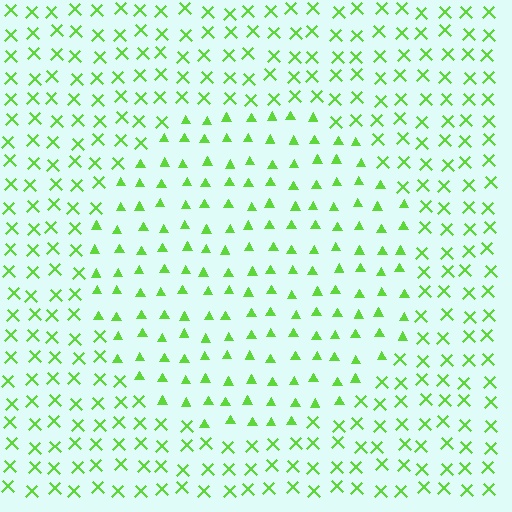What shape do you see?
I see a circle.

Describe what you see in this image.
The image is filled with small lime elements arranged in a uniform grid. A circle-shaped region contains triangles, while the surrounding area contains X marks. The boundary is defined purely by the change in element shape.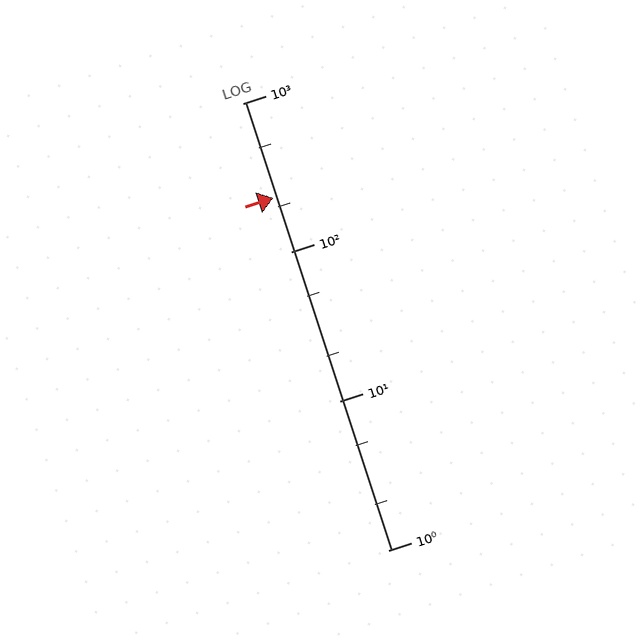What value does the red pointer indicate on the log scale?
The pointer indicates approximately 230.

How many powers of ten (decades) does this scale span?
The scale spans 3 decades, from 1 to 1000.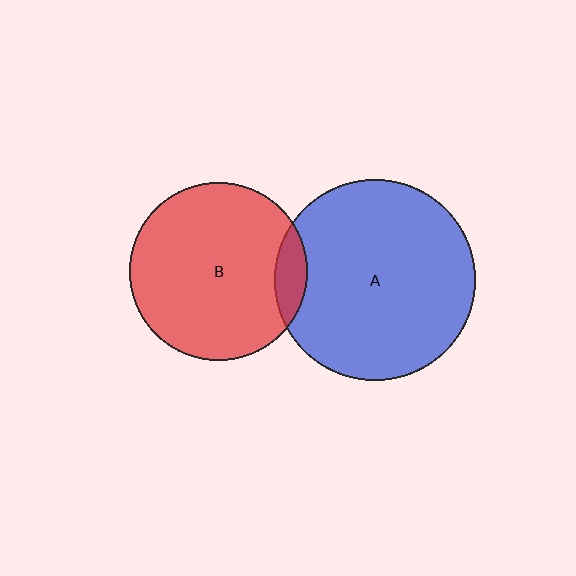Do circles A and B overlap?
Yes.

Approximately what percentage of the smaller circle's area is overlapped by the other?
Approximately 10%.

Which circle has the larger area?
Circle A (blue).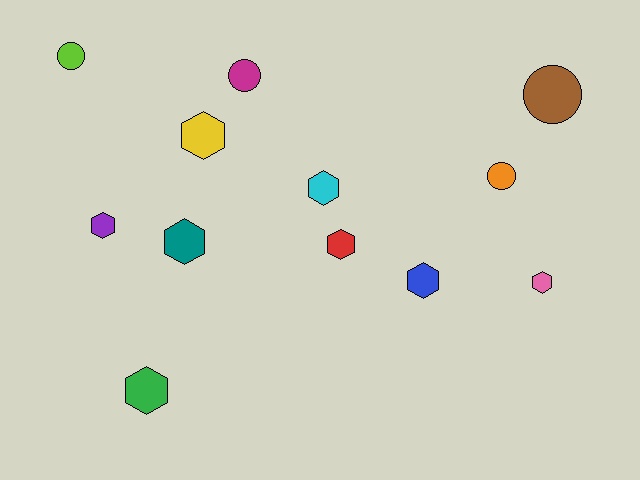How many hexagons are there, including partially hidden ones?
There are 8 hexagons.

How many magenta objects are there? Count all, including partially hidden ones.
There is 1 magenta object.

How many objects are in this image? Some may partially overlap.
There are 12 objects.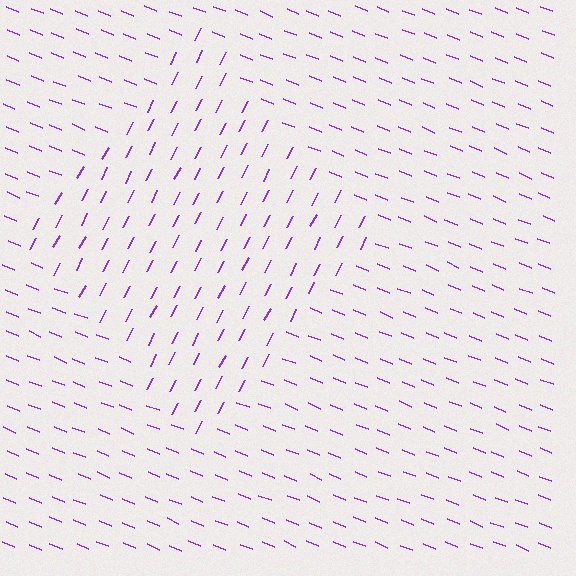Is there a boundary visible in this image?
Yes, there is a texture boundary formed by a change in line orientation.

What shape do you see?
I see a diamond.